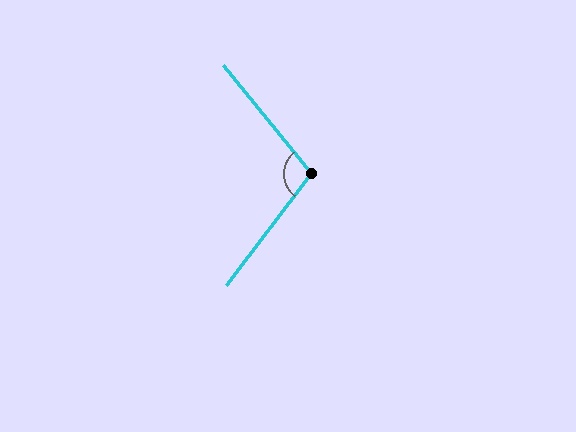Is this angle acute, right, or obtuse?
It is obtuse.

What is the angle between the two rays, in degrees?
Approximately 103 degrees.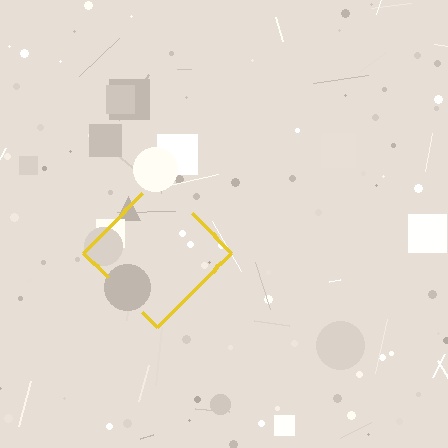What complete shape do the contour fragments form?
The contour fragments form a diamond.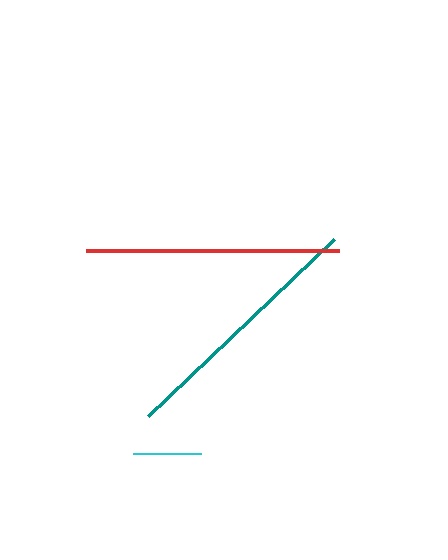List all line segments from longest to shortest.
From longest to shortest: teal, red, cyan.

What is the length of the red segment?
The red segment is approximately 253 pixels long.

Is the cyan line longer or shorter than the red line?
The red line is longer than the cyan line.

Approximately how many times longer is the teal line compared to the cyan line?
The teal line is approximately 3.8 times the length of the cyan line.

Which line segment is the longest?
The teal line is the longest at approximately 257 pixels.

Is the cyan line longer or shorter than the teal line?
The teal line is longer than the cyan line.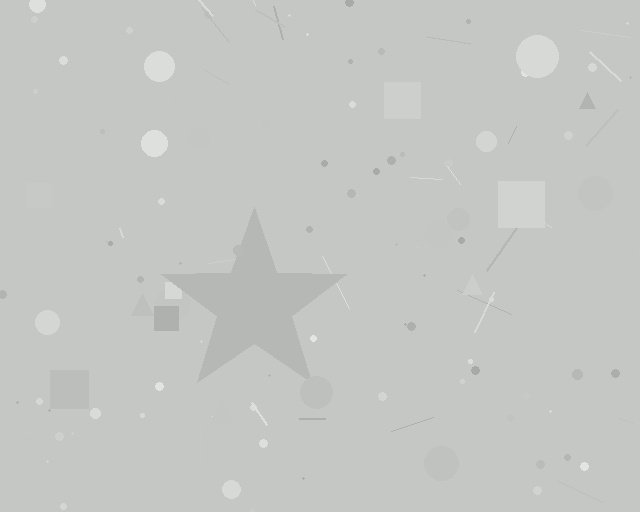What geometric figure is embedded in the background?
A star is embedded in the background.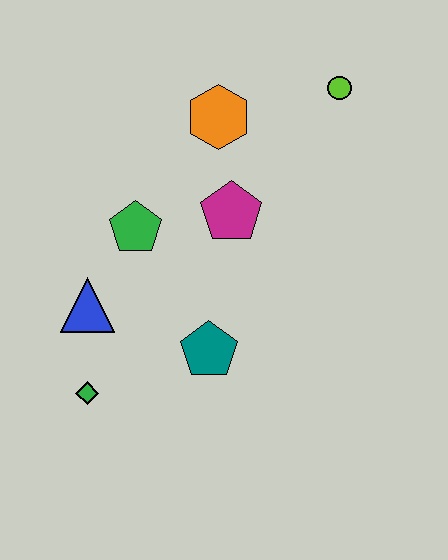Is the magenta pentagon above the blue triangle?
Yes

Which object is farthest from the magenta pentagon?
The green diamond is farthest from the magenta pentagon.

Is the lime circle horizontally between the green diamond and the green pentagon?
No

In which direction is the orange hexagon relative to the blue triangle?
The orange hexagon is above the blue triangle.